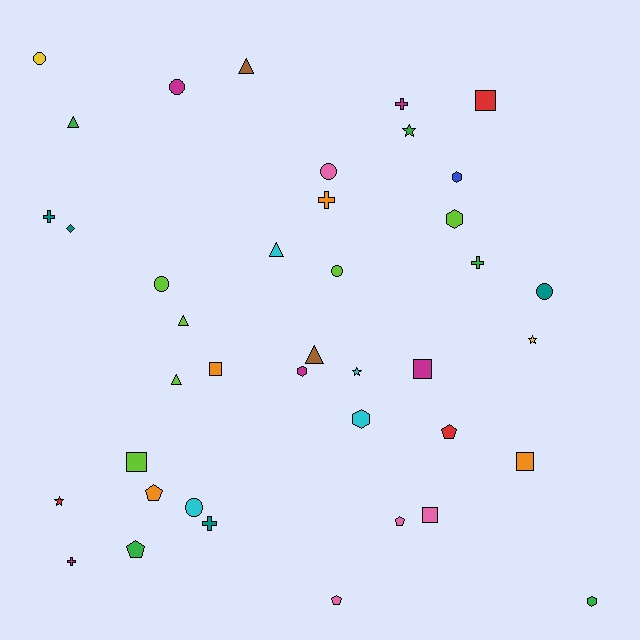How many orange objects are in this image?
There are 4 orange objects.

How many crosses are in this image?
There are 6 crosses.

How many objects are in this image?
There are 40 objects.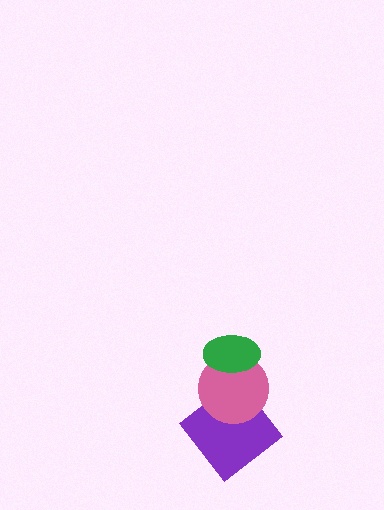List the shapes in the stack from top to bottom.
From top to bottom: the green ellipse, the pink circle, the purple diamond.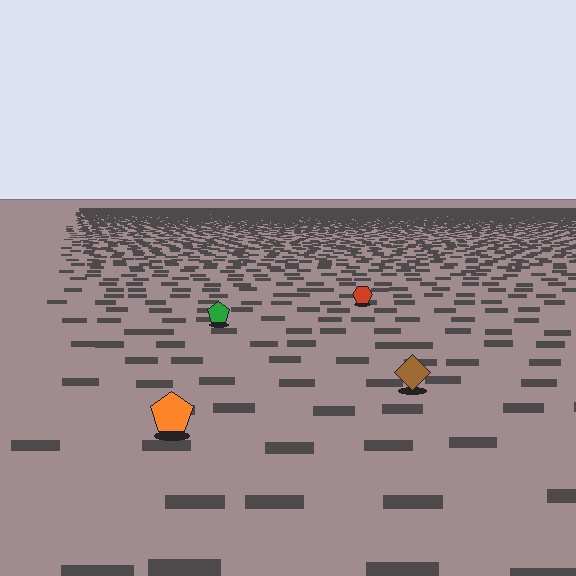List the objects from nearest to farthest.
From nearest to farthest: the orange pentagon, the brown diamond, the green pentagon, the red hexagon.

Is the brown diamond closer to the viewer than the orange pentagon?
No. The orange pentagon is closer — you can tell from the texture gradient: the ground texture is coarser near it.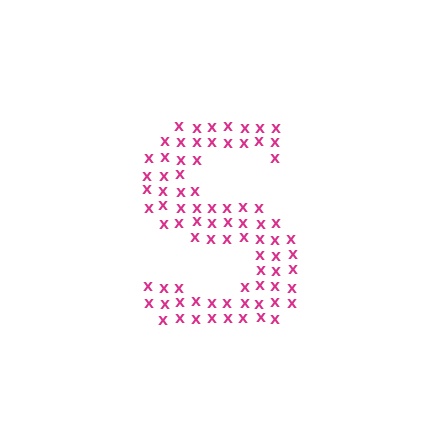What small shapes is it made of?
It is made of small letter X's.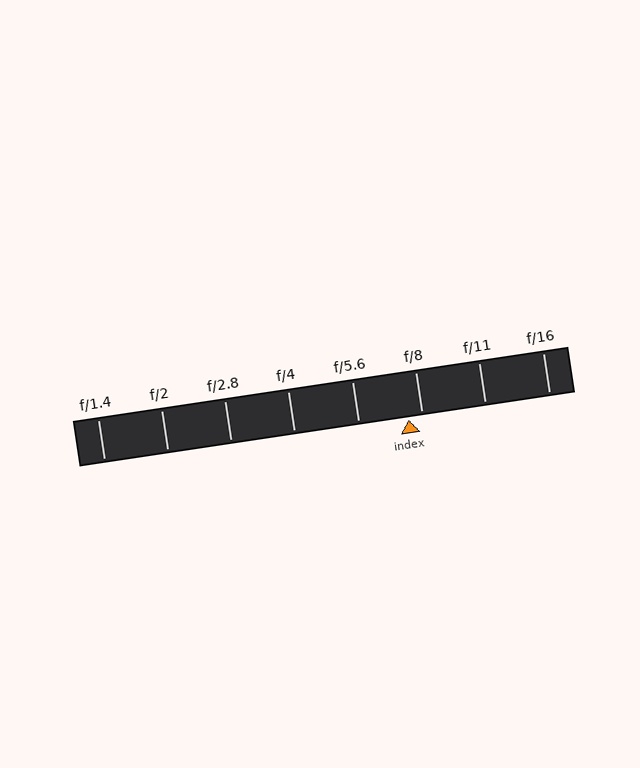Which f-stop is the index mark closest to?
The index mark is closest to f/8.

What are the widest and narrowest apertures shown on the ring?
The widest aperture shown is f/1.4 and the narrowest is f/16.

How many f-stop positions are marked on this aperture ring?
There are 8 f-stop positions marked.